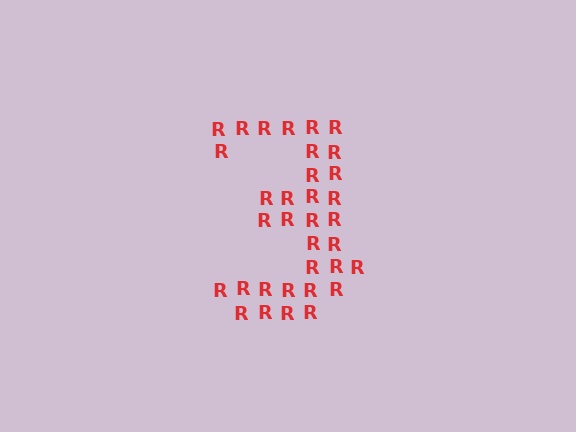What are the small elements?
The small elements are letter R's.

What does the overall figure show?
The overall figure shows the digit 3.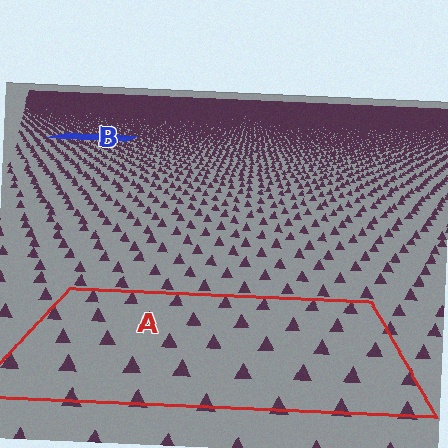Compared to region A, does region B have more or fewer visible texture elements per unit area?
Region B has more texture elements per unit area — they are packed more densely because it is farther away.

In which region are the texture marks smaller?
The texture marks are smaller in region B, because it is farther away.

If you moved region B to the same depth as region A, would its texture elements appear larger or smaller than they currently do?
They would appear larger. At a closer depth, the same texture elements are projected at a bigger on-screen size.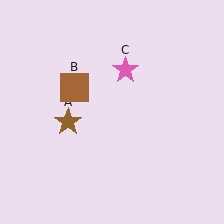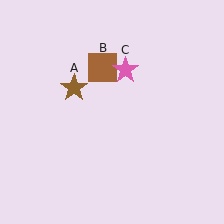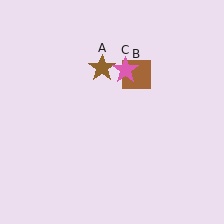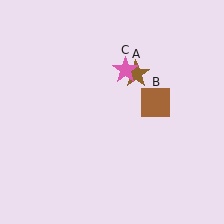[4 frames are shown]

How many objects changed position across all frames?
2 objects changed position: brown star (object A), brown square (object B).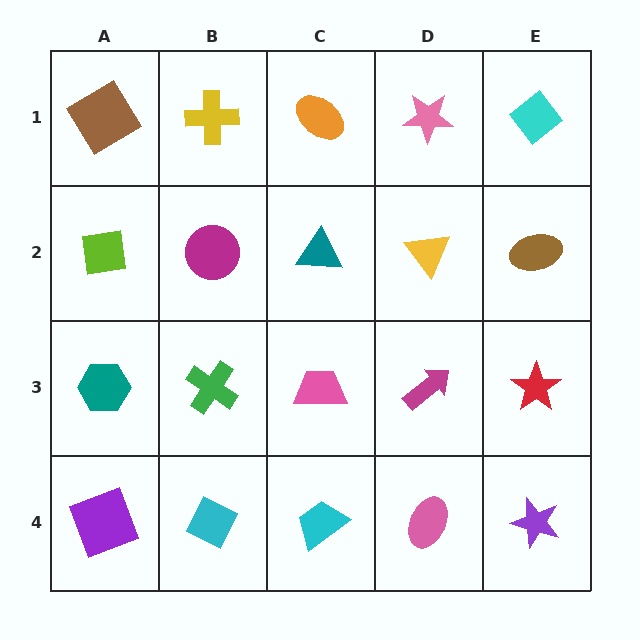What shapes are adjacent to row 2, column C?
An orange ellipse (row 1, column C), a pink trapezoid (row 3, column C), a magenta circle (row 2, column B), a yellow triangle (row 2, column D).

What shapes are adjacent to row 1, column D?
A yellow triangle (row 2, column D), an orange ellipse (row 1, column C), a cyan diamond (row 1, column E).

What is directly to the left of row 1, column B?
A brown diamond.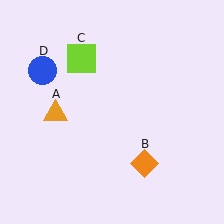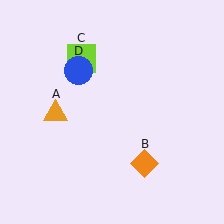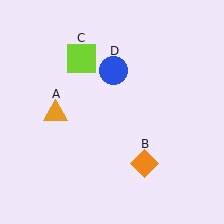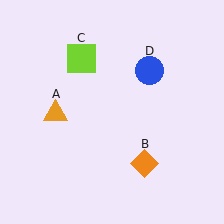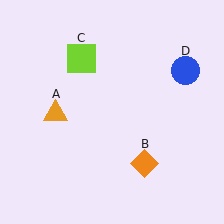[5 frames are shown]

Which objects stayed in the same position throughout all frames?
Orange triangle (object A) and orange diamond (object B) and lime square (object C) remained stationary.